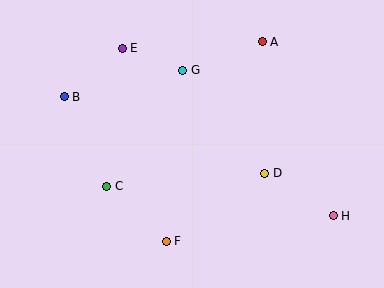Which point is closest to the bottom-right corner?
Point H is closest to the bottom-right corner.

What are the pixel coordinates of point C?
Point C is at (107, 186).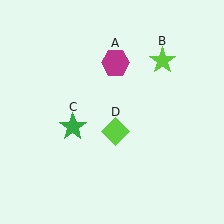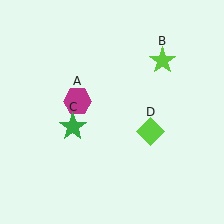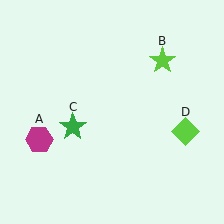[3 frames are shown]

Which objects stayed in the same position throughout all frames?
Lime star (object B) and green star (object C) remained stationary.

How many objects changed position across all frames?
2 objects changed position: magenta hexagon (object A), lime diamond (object D).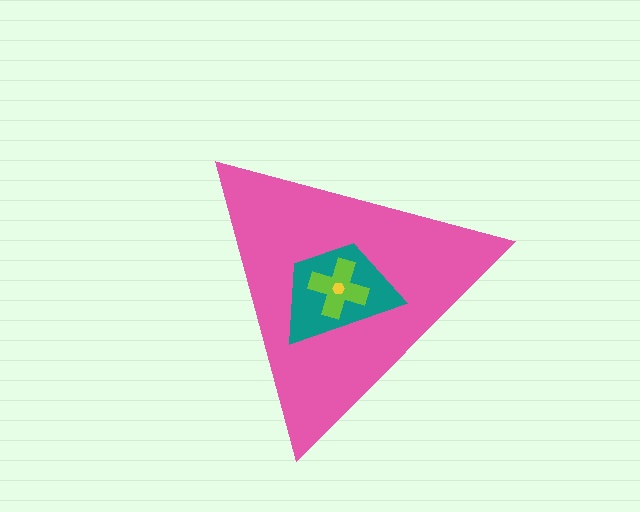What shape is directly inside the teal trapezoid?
The lime cross.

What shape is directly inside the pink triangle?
The teal trapezoid.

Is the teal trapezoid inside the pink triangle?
Yes.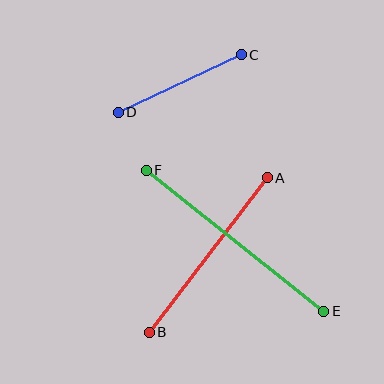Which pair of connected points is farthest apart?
Points E and F are farthest apart.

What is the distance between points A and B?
The distance is approximately 194 pixels.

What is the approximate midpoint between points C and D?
The midpoint is at approximately (180, 83) pixels.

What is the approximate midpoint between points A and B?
The midpoint is at approximately (208, 255) pixels.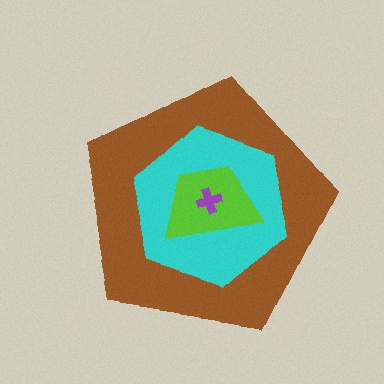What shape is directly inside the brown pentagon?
The cyan hexagon.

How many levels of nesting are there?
4.